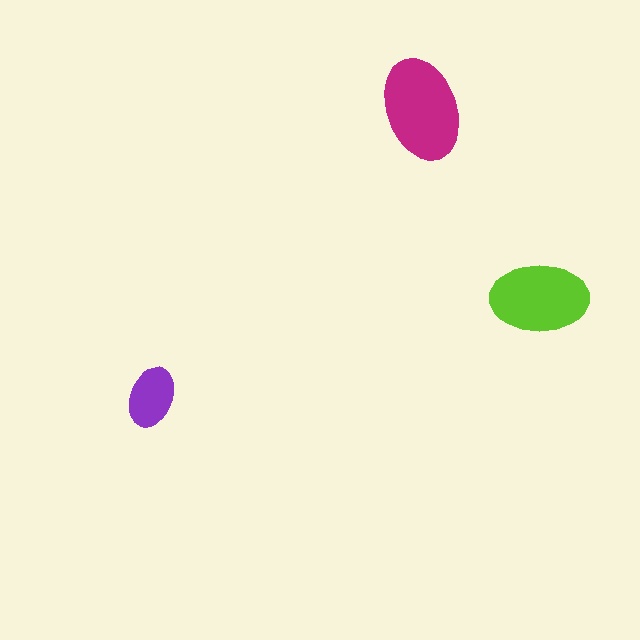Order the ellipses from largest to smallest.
the magenta one, the lime one, the purple one.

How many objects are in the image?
There are 3 objects in the image.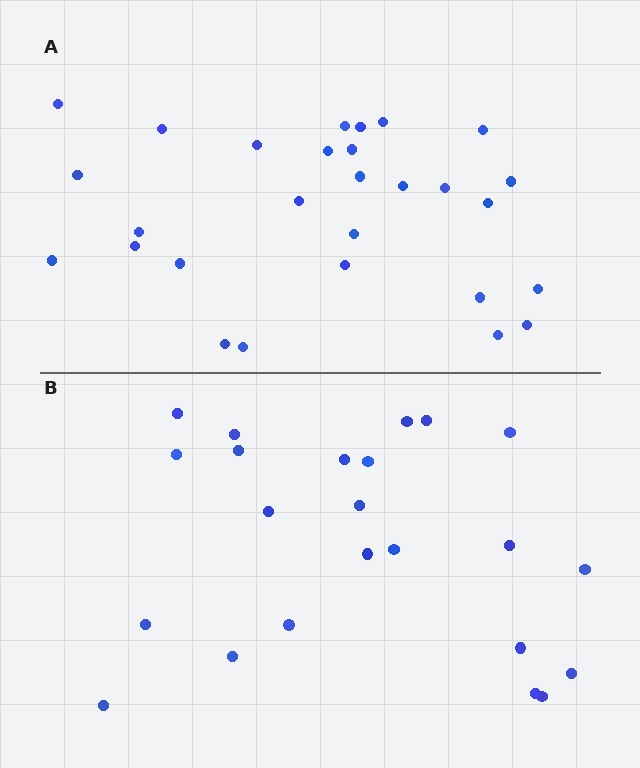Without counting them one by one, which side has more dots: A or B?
Region A (the top region) has more dots.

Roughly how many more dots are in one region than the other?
Region A has about 5 more dots than region B.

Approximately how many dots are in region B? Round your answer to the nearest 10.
About 20 dots. (The exact count is 23, which rounds to 20.)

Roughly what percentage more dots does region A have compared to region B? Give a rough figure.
About 20% more.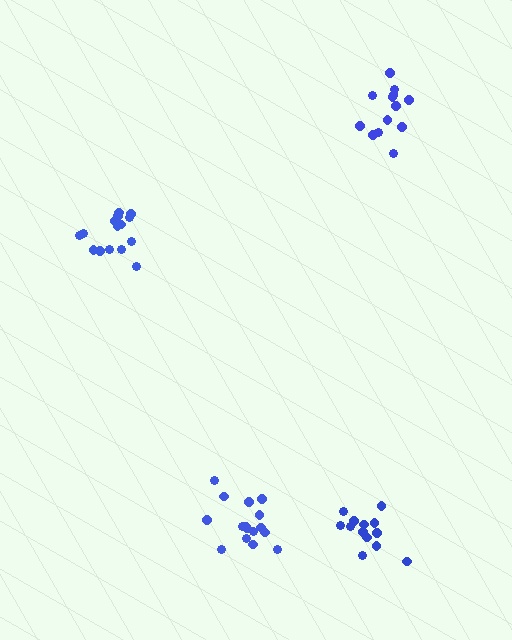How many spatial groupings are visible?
There are 4 spatial groupings.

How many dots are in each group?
Group 1: 13 dots, Group 2: 16 dots, Group 3: 16 dots, Group 4: 13 dots (58 total).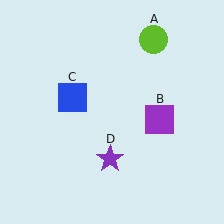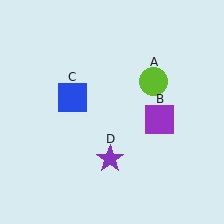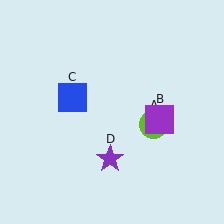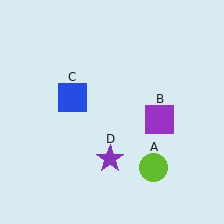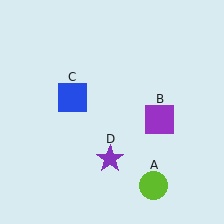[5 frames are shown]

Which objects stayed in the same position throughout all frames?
Purple square (object B) and blue square (object C) and purple star (object D) remained stationary.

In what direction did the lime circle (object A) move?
The lime circle (object A) moved down.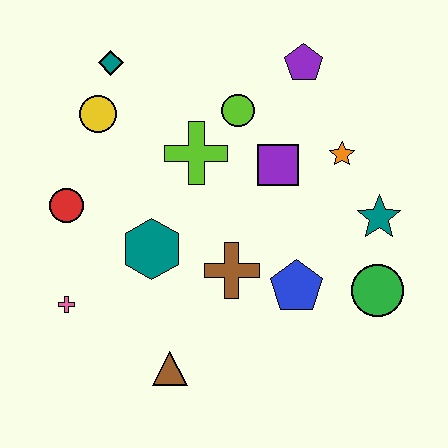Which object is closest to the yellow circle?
The teal diamond is closest to the yellow circle.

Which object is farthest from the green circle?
The teal diamond is farthest from the green circle.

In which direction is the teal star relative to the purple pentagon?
The teal star is below the purple pentagon.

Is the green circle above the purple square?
No